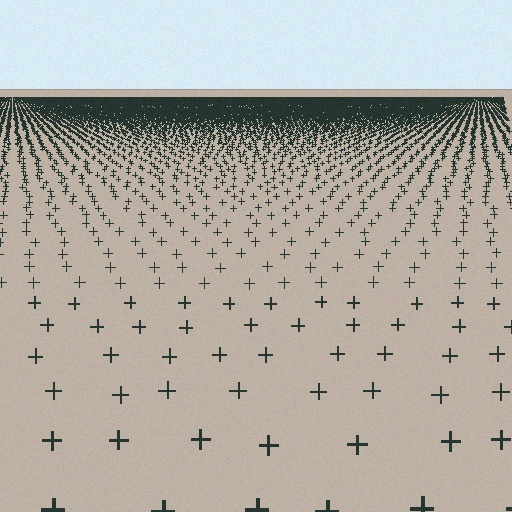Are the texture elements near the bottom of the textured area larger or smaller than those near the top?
Larger. Near the bottom, elements are closer to the viewer and appear at a bigger on-screen size.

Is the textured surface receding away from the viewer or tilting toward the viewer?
The surface is receding away from the viewer. Texture elements get smaller and denser toward the top.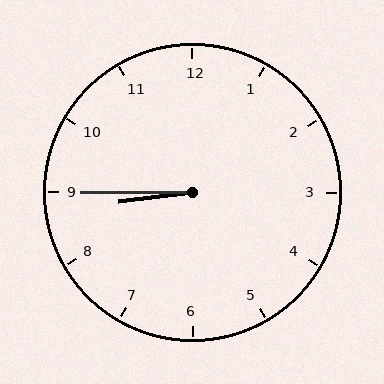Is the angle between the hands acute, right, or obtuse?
It is acute.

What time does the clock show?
8:45.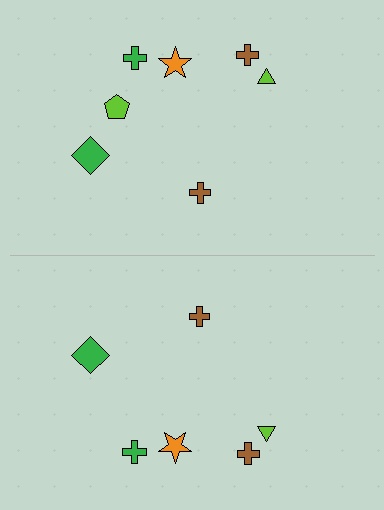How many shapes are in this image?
There are 13 shapes in this image.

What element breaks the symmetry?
A lime pentagon is missing from the bottom side.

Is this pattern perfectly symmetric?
No, the pattern is not perfectly symmetric. A lime pentagon is missing from the bottom side.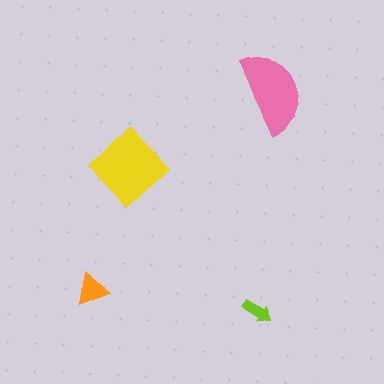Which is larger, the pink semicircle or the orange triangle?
The pink semicircle.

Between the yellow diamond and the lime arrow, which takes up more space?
The yellow diamond.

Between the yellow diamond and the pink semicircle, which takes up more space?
The yellow diamond.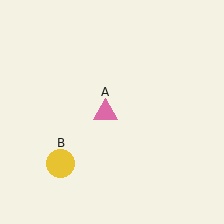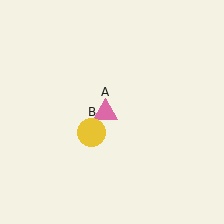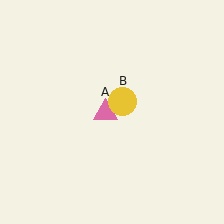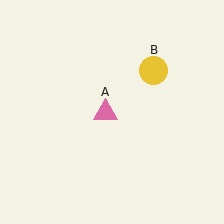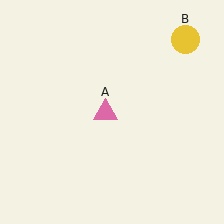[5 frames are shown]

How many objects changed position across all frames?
1 object changed position: yellow circle (object B).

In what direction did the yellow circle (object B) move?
The yellow circle (object B) moved up and to the right.